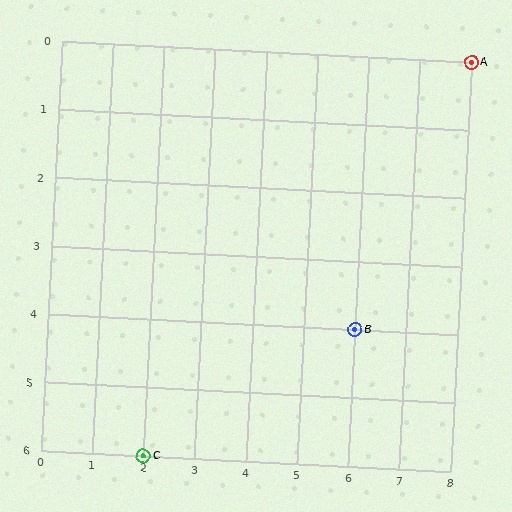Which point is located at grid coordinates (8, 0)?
Point A is at (8, 0).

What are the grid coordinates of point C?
Point C is at grid coordinates (2, 6).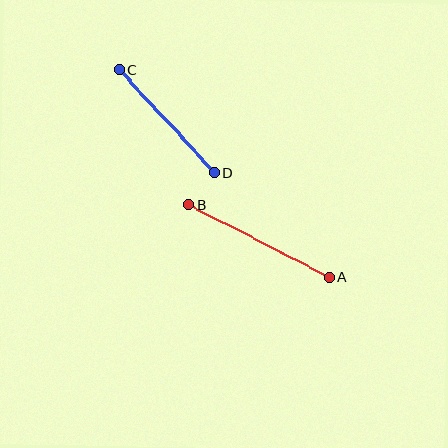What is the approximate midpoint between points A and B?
The midpoint is at approximately (259, 241) pixels.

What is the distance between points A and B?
The distance is approximately 158 pixels.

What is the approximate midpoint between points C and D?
The midpoint is at approximately (167, 121) pixels.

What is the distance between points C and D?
The distance is approximately 140 pixels.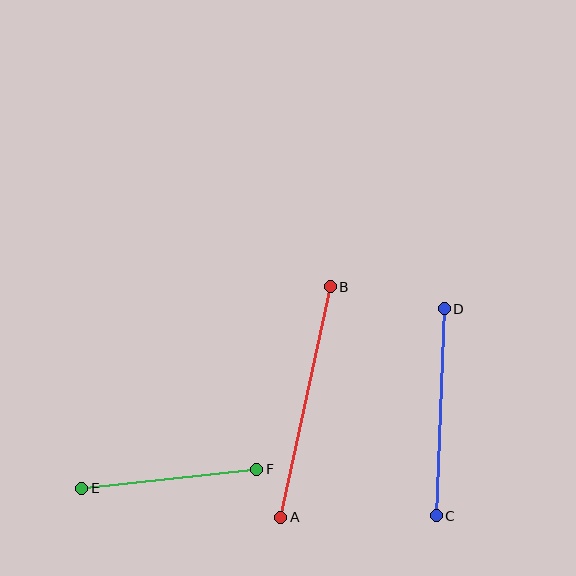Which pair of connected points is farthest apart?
Points A and B are farthest apart.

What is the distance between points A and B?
The distance is approximately 236 pixels.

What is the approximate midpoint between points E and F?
The midpoint is at approximately (169, 479) pixels.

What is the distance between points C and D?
The distance is approximately 208 pixels.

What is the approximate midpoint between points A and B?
The midpoint is at approximately (305, 402) pixels.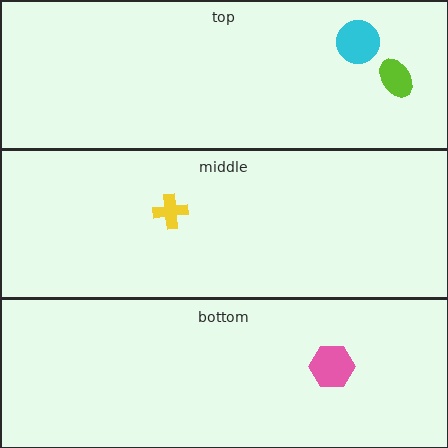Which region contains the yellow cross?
The middle region.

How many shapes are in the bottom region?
1.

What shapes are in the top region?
The cyan circle, the lime ellipse.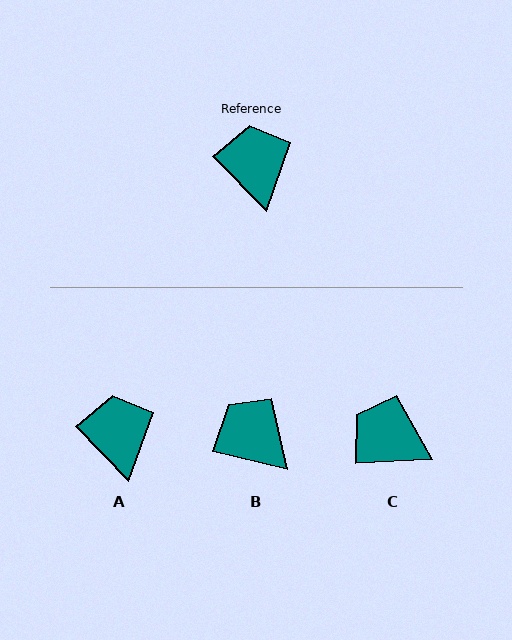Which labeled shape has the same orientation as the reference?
A.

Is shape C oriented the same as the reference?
No, it is off by about 49 degrees.